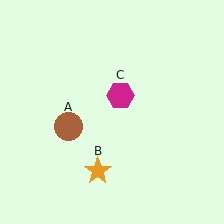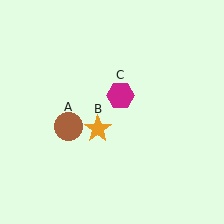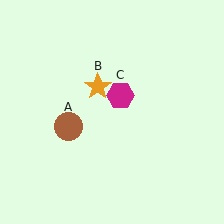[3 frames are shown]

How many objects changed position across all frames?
1 object changed position: orange star (object B).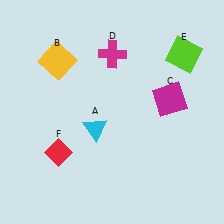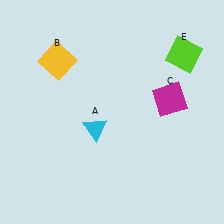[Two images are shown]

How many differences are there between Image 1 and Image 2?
There are 2 differences between the two images.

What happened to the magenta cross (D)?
The magenta cross (D) was removed in Image 2. It was in the top-right area of Image 1.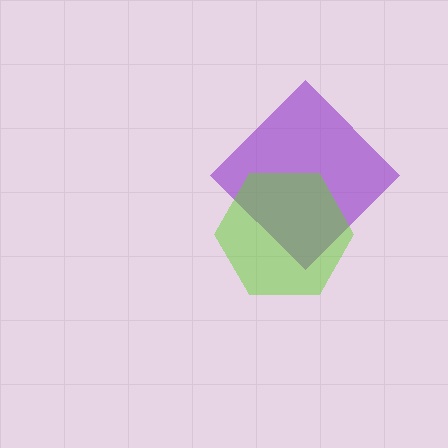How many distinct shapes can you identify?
There are 2 distinct shapes: a purple diamond, a lime hexagon.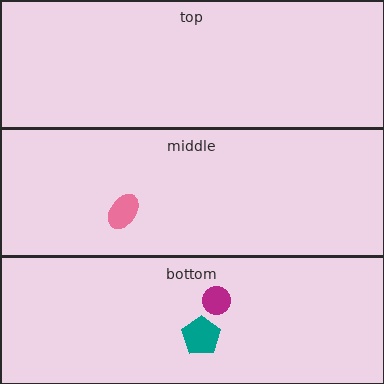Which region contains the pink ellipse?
The middle region.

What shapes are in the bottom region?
The teal pentagon, the magenta circle.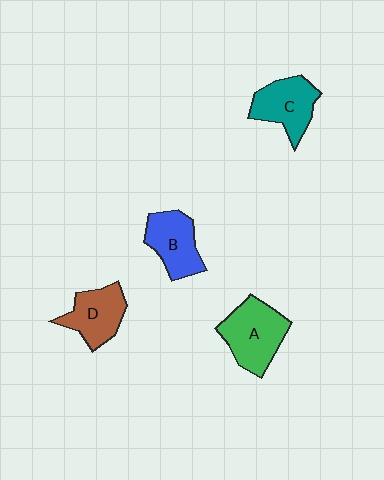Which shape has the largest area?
Shape A (green).